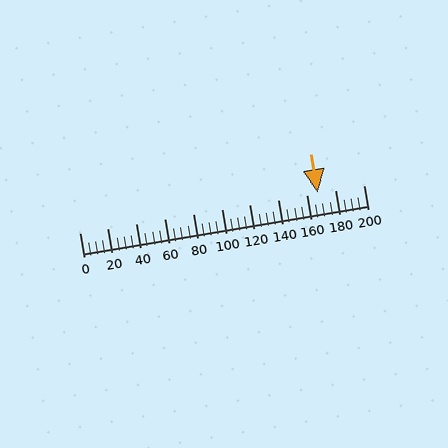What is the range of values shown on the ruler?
The ruler shows values from 0 to 200.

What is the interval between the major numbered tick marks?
The major tick marks are spaced 20 units apart.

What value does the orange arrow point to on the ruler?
The orange arrow points to approximately 168.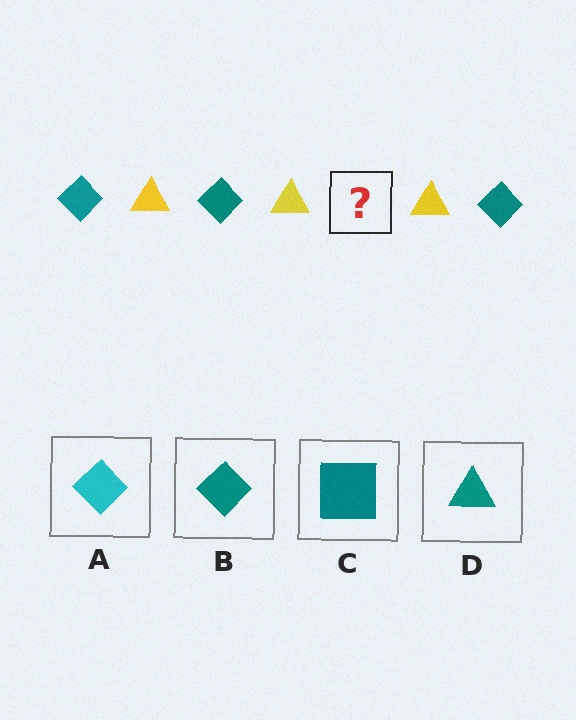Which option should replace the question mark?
Option B.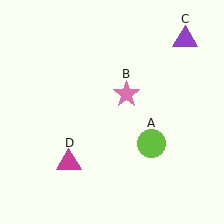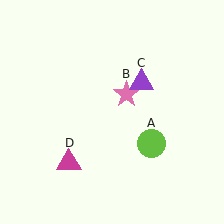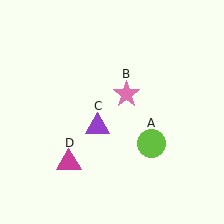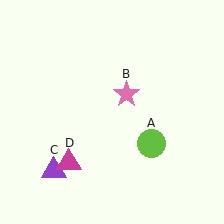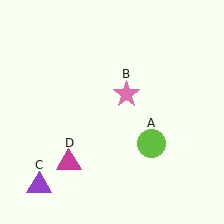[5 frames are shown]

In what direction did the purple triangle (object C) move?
The purple triangle (object C) moved down and to the left.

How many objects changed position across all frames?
1 object changed position: purple triangle (object C).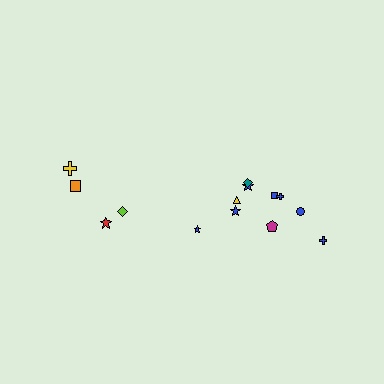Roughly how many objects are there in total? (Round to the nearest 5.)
Roughly 15 objects in total.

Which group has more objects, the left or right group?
The right group.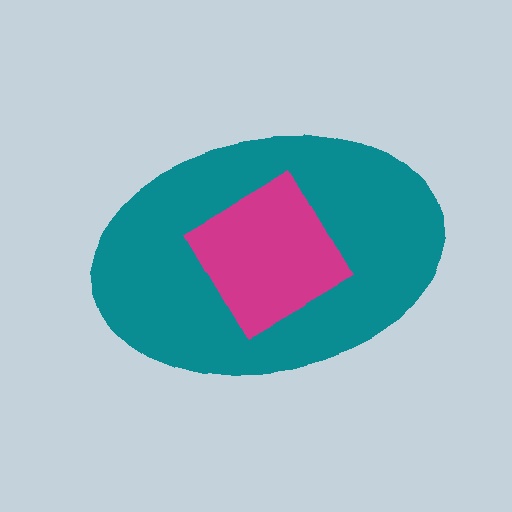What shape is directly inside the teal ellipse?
The magenta diamond.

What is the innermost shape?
The magenta diamond.